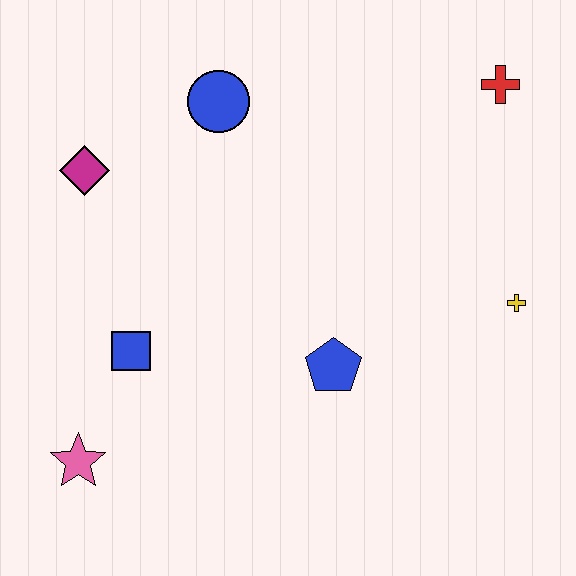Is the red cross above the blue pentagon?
Yes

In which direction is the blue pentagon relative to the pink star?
The blue pentagon is to the right of the pink star.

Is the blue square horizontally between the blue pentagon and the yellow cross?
No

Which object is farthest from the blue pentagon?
The red cross is farthest from the blue pentagon.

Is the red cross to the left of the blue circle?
No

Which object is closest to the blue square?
The pink star is closest to the blue square.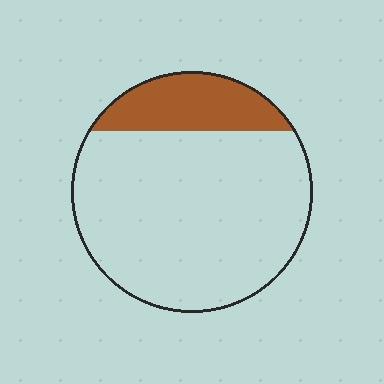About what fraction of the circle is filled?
About one fifth (1/5).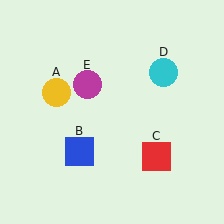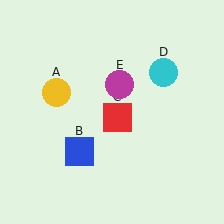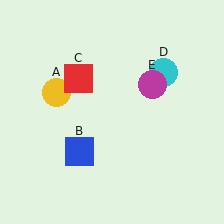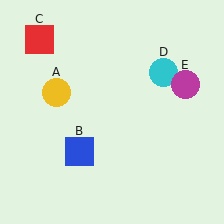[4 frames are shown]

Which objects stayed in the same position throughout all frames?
Yellow circle (object A) and blue square (object B) and cyan circle (object D) remained stationary.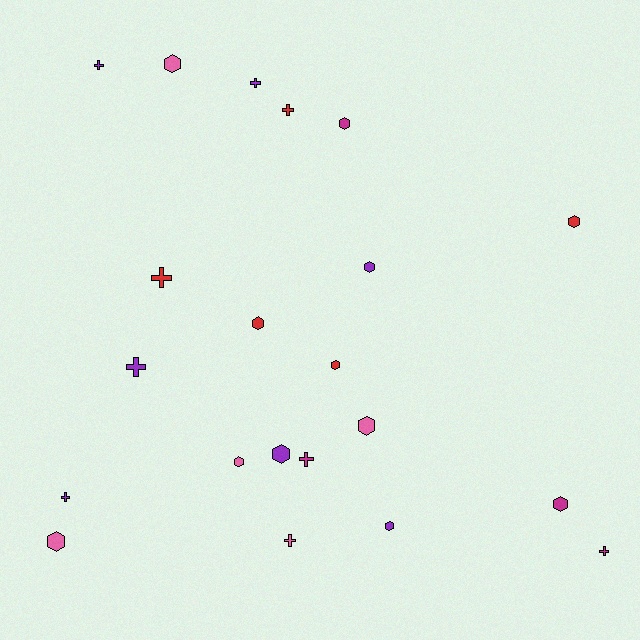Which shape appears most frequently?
Hexagon, with 12 objects.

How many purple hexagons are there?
There are 3 purple hexagons.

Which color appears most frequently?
Purple, with 7 objects.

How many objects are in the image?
There are 21 objects.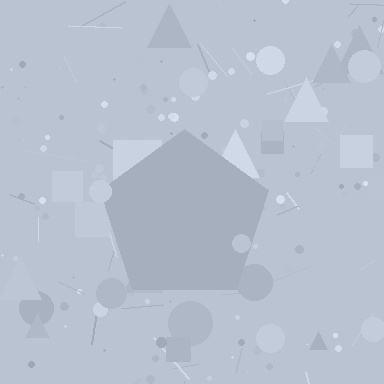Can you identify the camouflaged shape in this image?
The camouflaged shape is a pentagon.